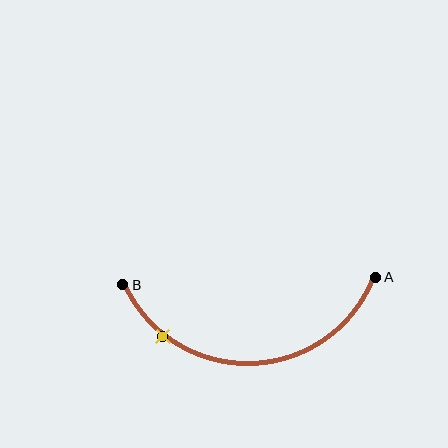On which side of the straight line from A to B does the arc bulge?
The arc bulges below the straight line connecting A and B.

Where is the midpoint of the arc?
The arc midpoint is the point on the curve farthest from the straight line joining A and B. It sits below that line.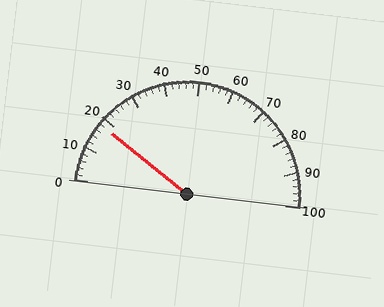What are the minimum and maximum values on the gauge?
The gauge ranges from 0 to 100.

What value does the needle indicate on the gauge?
The needle indicates approximately 18.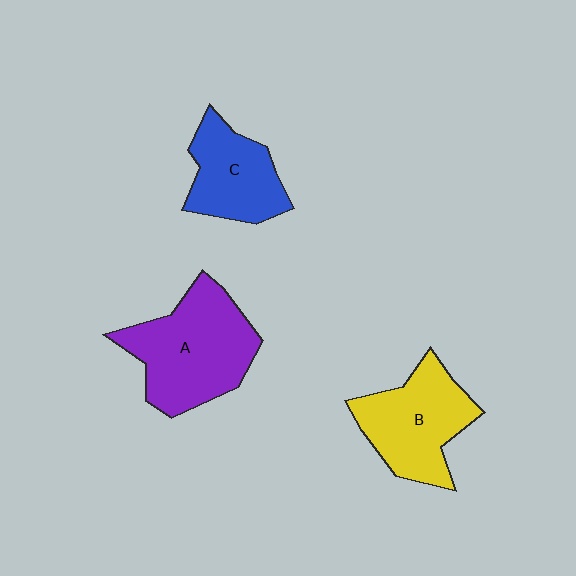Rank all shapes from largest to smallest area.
From largest to smallest: A (purple), B (yellow), C (blue).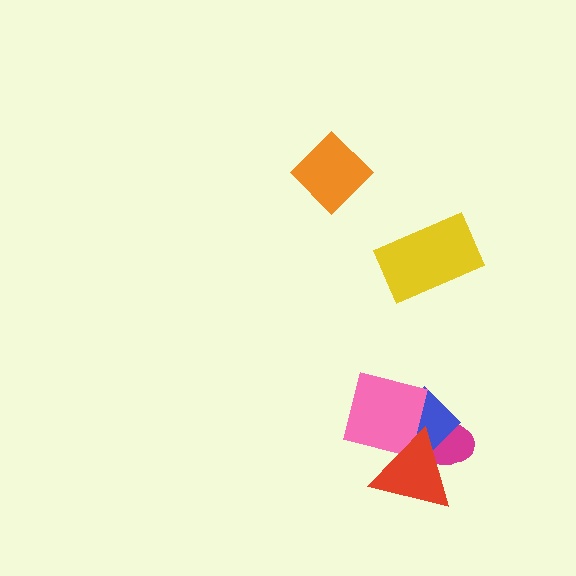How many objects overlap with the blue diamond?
3 objects overlap with the blue diamond.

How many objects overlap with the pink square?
2 objects overlap with the pink square.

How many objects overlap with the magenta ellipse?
2 objects overlap with the magenta ellipse.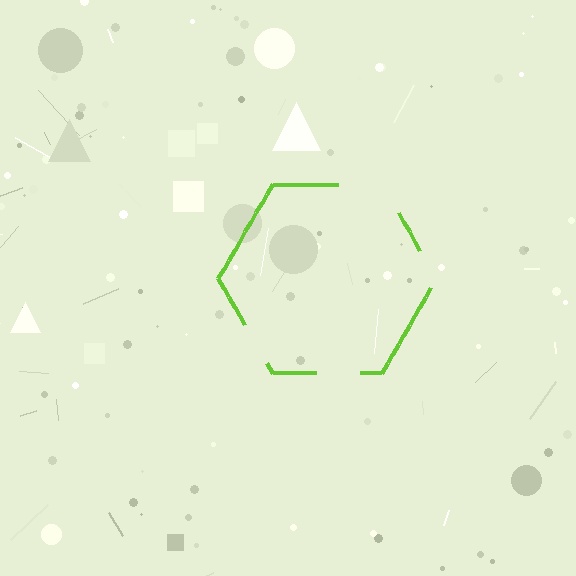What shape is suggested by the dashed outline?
The dashed outline suggests a hexagon.